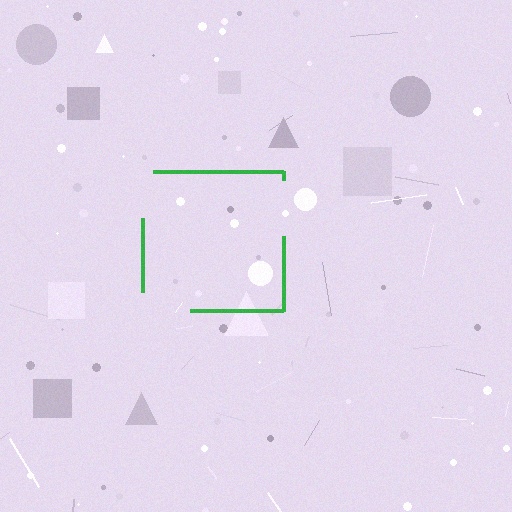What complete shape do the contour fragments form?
The contour fragments form a square.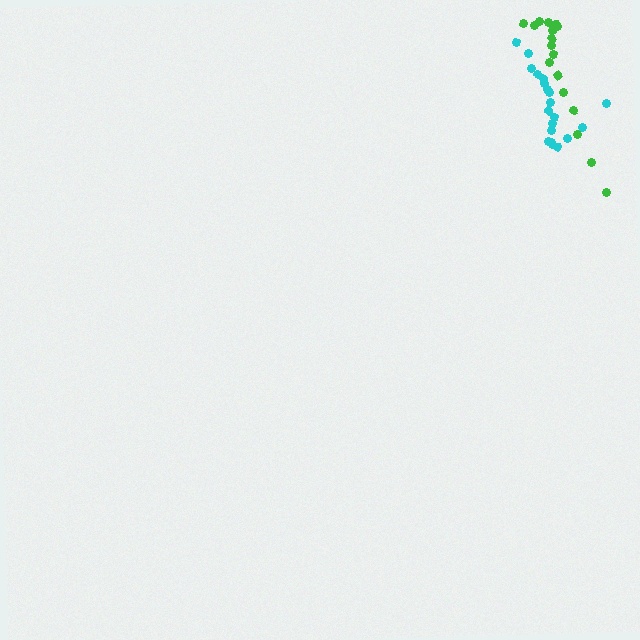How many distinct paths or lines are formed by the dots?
There are 2 distinct paths.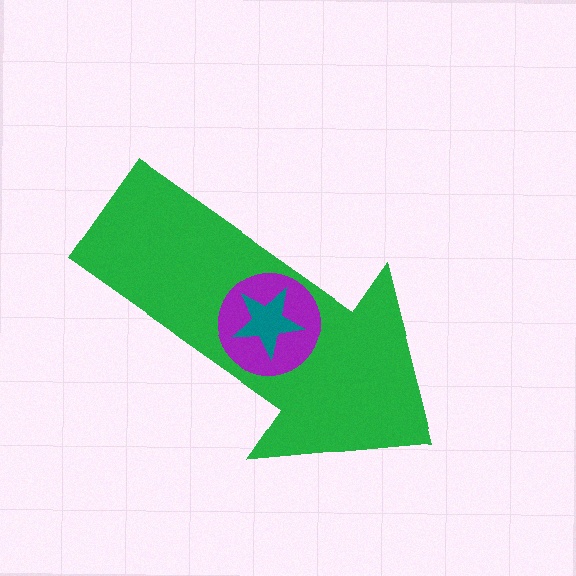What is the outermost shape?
The green arrow.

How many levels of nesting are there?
3.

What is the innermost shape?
The teal star.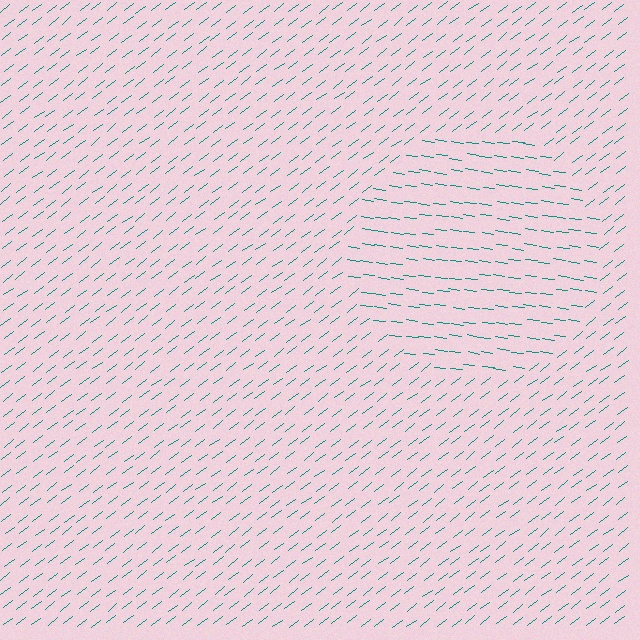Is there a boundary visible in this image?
Yes, there is a texture boundary formed by a change in line orientation.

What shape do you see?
I see a circle.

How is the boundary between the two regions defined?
The boundary is defined purely by a change in line orientation (approximately 45 degrees difference). All lines are the same color and thickness.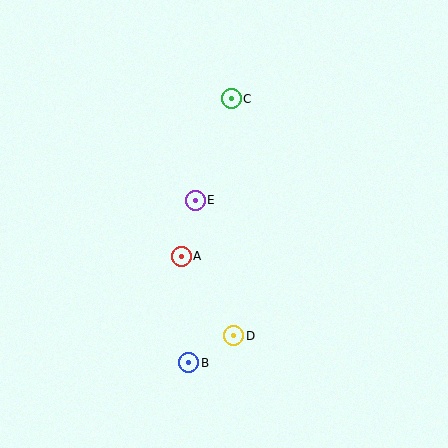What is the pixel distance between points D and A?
The distance between D and A is 95 pixels.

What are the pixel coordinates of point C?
Point C is at (232, 99).